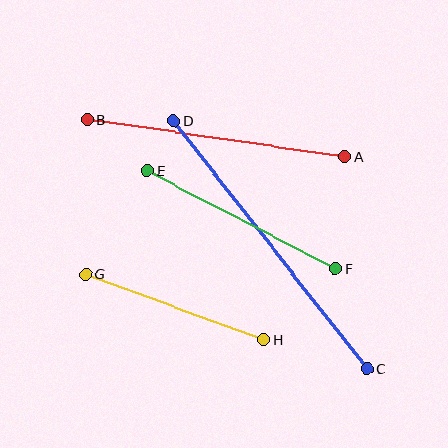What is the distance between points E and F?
The distance is approximately 212 pixels.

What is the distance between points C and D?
The distance is approximately 314 pixels.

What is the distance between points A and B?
The distance is approximately 260 pixels.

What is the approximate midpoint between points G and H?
The midpoint is at approximately (175, 307) pixels.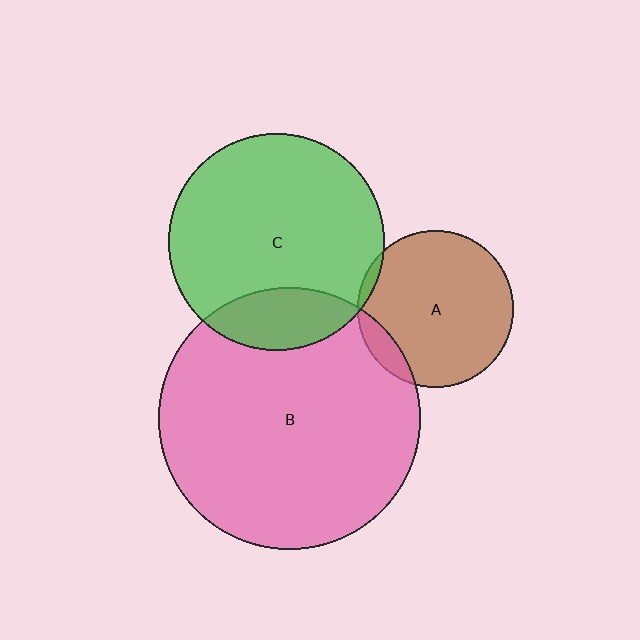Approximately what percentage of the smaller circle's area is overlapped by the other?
Approximately 5%.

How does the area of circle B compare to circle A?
Approximately 2.8 times.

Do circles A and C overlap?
Yes.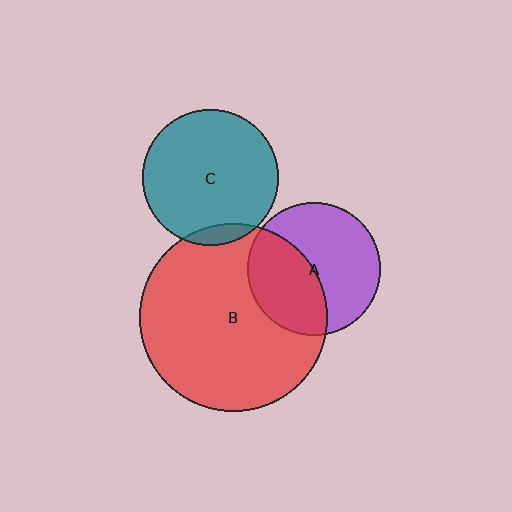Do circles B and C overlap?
Yes.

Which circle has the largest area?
Circle B (red).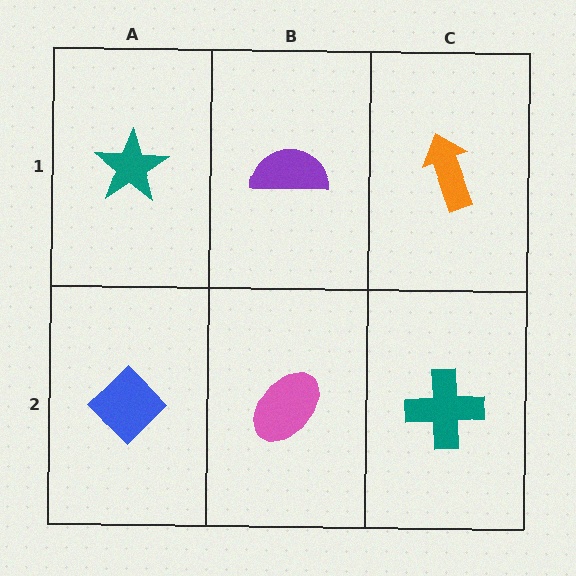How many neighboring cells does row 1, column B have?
3.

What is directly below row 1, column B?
A pink ellipse.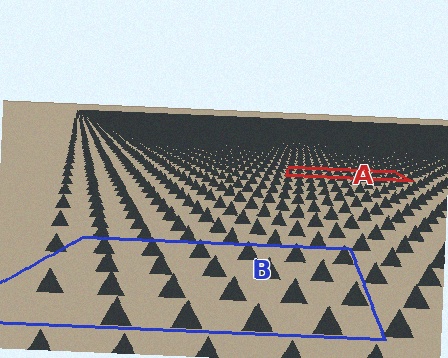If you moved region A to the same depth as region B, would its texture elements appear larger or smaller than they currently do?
They would appear larger. At a closer depth, the same texture elements are projected at a bigger on-screen size.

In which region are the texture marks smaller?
The texture marks are smaller in region A, because it is farther away.